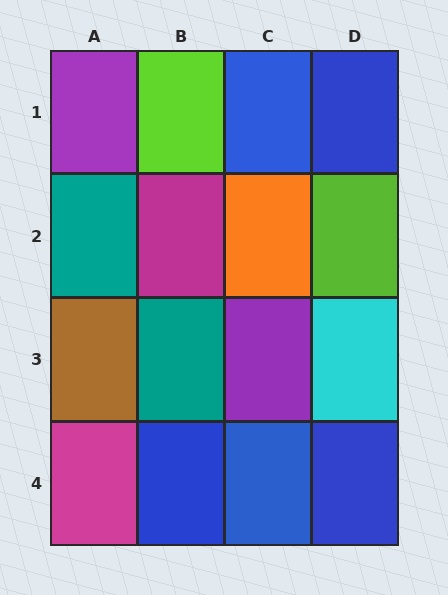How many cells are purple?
2 cells are purple.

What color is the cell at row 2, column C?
Orange.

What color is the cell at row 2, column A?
Teal.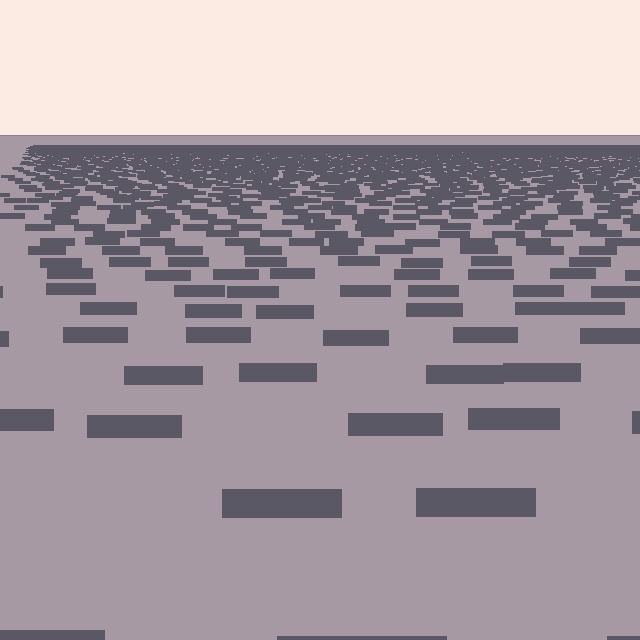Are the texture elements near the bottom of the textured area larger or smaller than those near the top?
Larger. Near the bottom, elements are closer to the viewer and appear at a bigger on-screen size.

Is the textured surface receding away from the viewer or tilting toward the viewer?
The surface is receding away from the viewer. Texture elements get smaller and denser toward the top.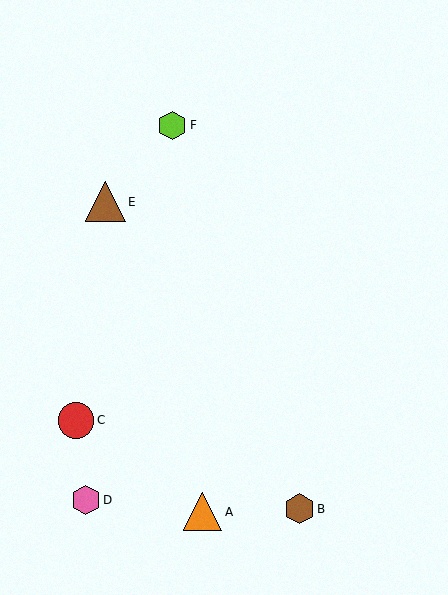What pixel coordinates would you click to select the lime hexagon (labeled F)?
Click at (172, 125) to select the lime hexagon F.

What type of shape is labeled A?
Shape A is an orange triangle.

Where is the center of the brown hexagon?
The center of the brown hexagon is at (300, 509).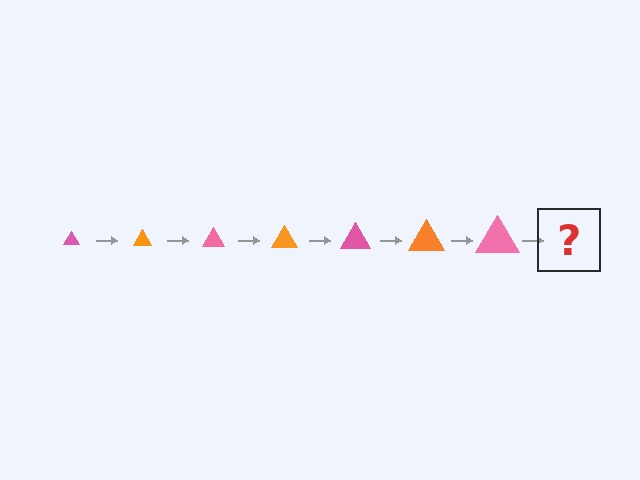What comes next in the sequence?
The next element should be an orange triangle, larger than the previous one.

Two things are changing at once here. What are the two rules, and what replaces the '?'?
The two rules are that the triangle grows larger each step and the color cycles through pink and orange. The '?' should be an orange triangle, larger than the previous one.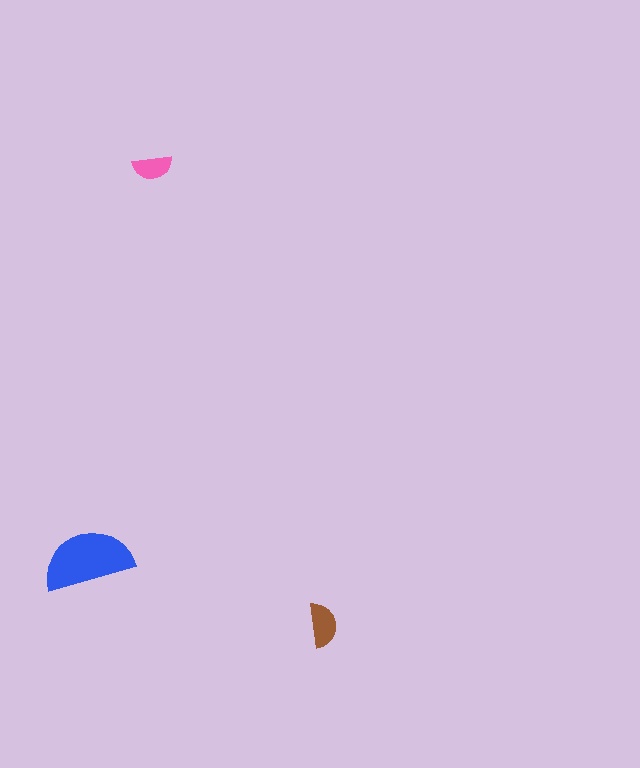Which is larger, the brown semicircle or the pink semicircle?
The brown one.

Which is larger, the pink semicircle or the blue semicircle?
The blue one.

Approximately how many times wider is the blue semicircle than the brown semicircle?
About 2 times wider.